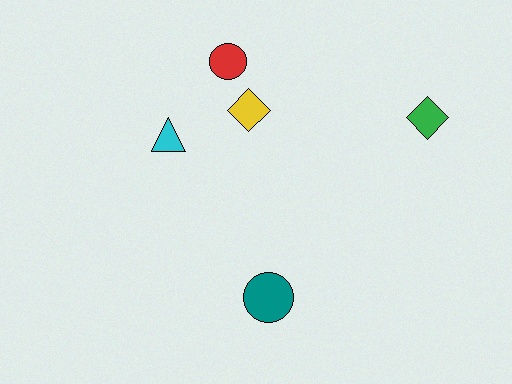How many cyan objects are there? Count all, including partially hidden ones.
There is 1 cyan object.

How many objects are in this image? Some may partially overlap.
There are 5 objects.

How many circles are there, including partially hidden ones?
There are 2 circles.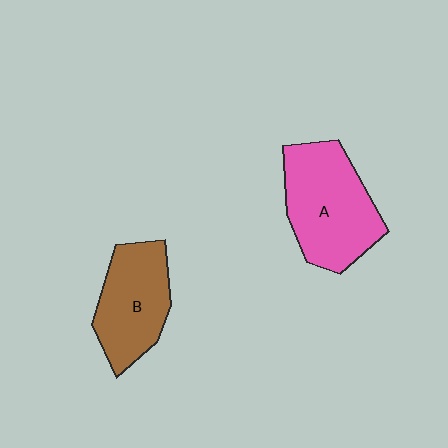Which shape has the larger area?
Shape A (pink).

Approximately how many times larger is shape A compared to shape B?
Approximately 1.3 times.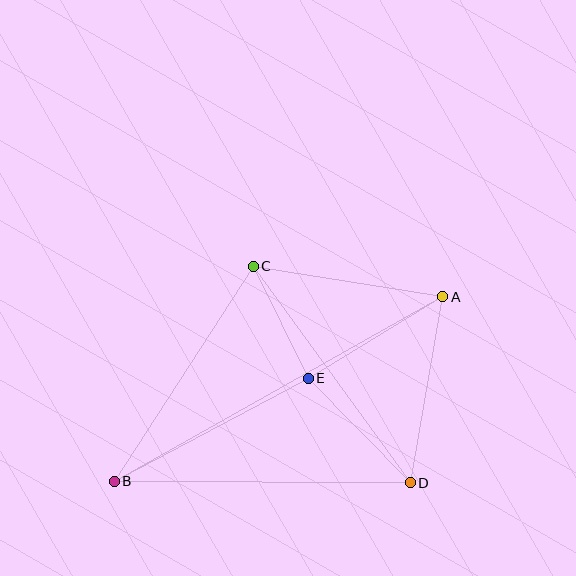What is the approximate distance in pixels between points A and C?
The distance between A and C is approximately 192 pixels.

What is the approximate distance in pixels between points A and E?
The distance between A and E is approximately 157 pixels.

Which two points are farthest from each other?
Points A and B are farthest from each other.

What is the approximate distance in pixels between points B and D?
The distance between B and D is approximately 296 pixels.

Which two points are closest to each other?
Points C and E are closest to each other.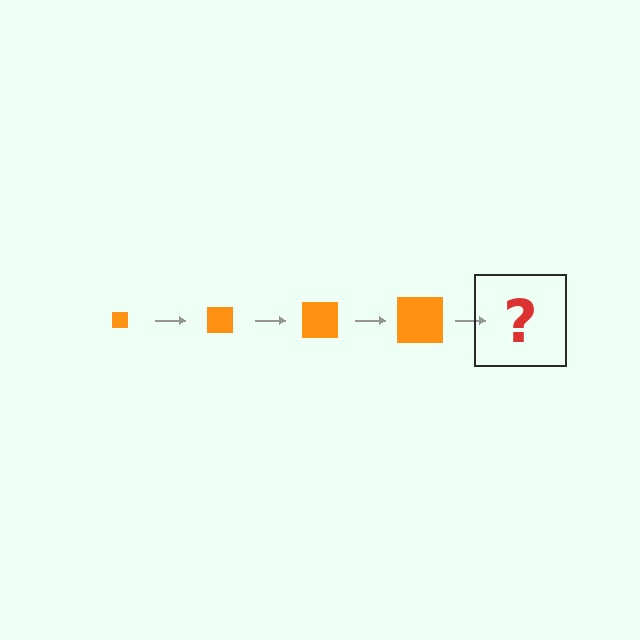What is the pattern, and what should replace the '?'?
The pattern is that the square gets progressively larger each step. The '?' should be an orange square, larger than the previous one.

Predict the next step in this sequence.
The next step is an orange square, larger than the previous one.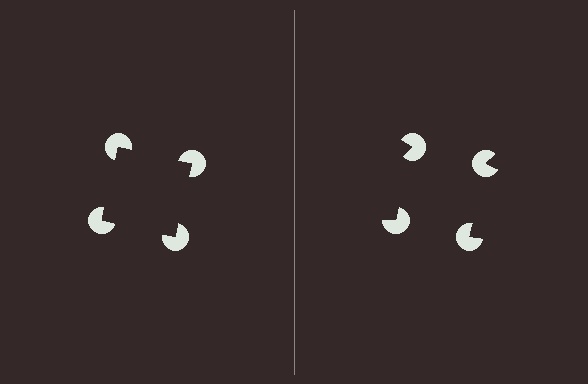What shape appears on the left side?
An illusory square.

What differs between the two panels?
The pac-man discs are positioned identically on both sides; only the wedge orientations differ. On the left they align to a square; on the right they are misaligned.